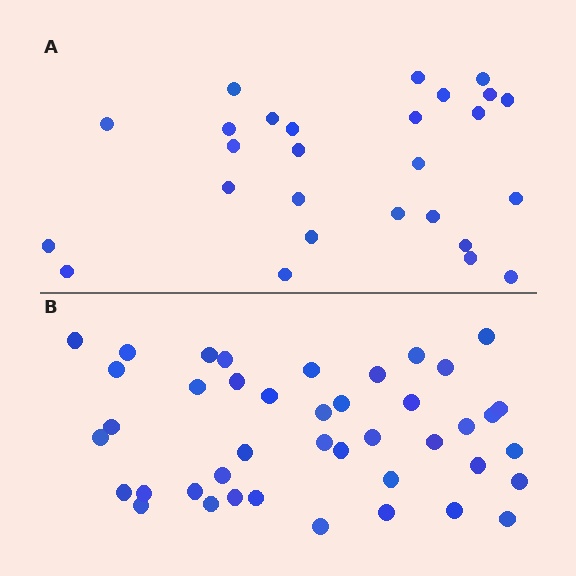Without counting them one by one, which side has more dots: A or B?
Region B (the bottom region) has more dots.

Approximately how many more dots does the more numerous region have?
Region B has approximately 15 more dots than region A.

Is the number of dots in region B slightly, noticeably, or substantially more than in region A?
Region B has substantially more. The ratio is roughly 1.6 to 1.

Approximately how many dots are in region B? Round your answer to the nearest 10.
About 40 dots. (The exact count is 42, which rounds to 40.)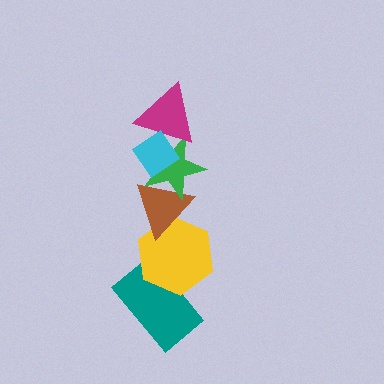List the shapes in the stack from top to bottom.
From top to bottom: the cyan diamond, the magenta triangle, the green star, the brown triangle, the yellow hexagon, the teal rectangle.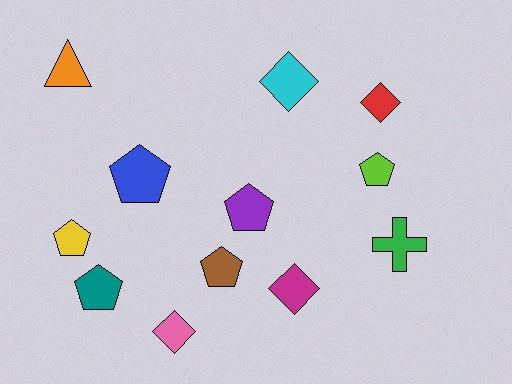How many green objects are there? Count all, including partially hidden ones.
There is 1 green object.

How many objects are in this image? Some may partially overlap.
There are 12 objects.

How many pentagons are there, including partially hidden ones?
There are 6 pentagons.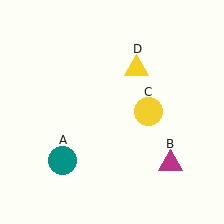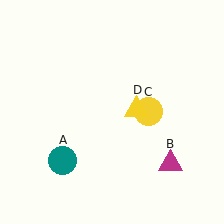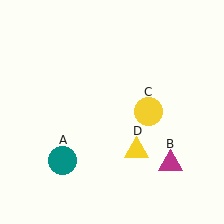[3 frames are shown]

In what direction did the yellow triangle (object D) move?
The yellow triangle (object D) moved down.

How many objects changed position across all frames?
1 object changed position: yellow triangle (object D).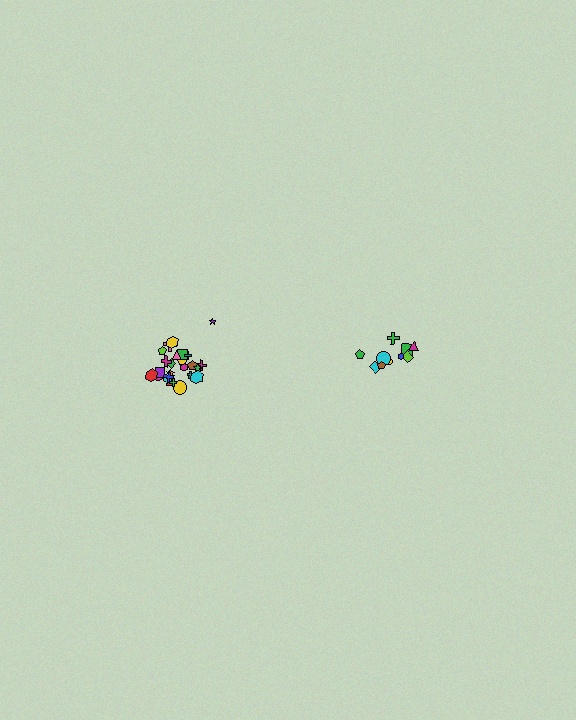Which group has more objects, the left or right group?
The left group.